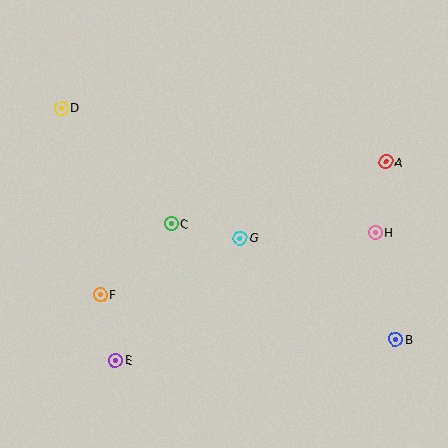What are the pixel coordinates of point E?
Point E is at (115, 360).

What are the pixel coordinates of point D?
Point D is at (61, 108).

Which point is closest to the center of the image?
Point G at (240, 238) is closest to the center.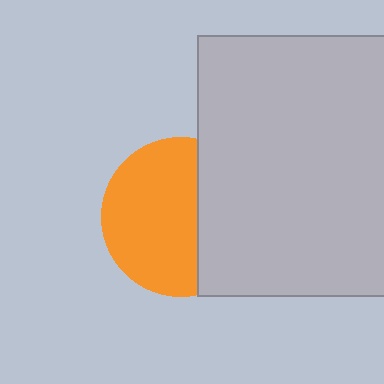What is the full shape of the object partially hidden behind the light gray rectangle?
The partially hidden object is an orange circle.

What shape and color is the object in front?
The object in front is a light gray rectangle.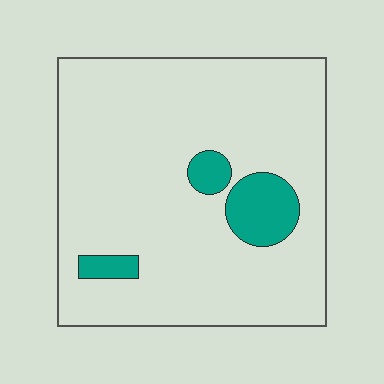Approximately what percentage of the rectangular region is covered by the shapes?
Approximately 10%.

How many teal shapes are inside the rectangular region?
3.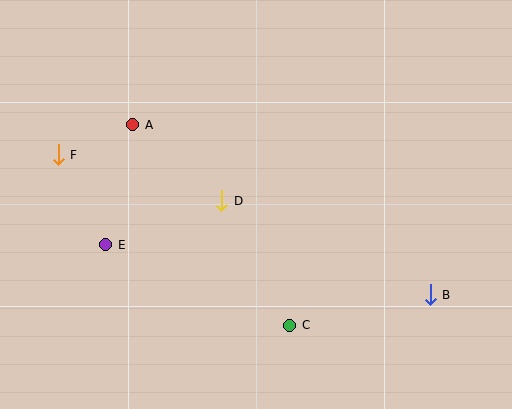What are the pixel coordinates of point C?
Point C is at (290, 325).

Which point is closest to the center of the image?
Point D at (222, 201) is closest to the center.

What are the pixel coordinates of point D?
Point D is at (222, 201).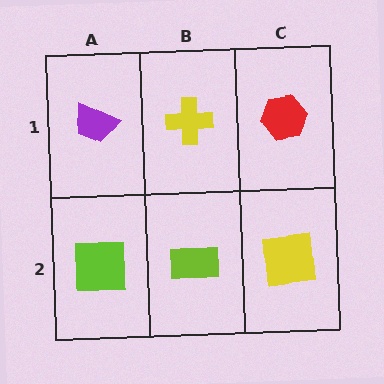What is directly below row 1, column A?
A lime square.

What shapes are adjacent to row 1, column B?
A lime rectangle (row 2, column B), a purple trapezoid (row 1, column A), a red hexagon (row 1, column C).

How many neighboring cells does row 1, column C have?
2.